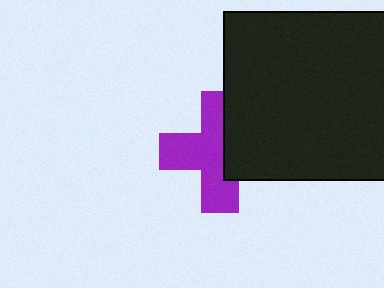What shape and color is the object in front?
The object in front is a black square.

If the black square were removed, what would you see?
You would see the complete purple cross.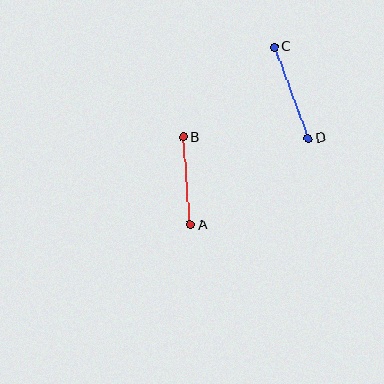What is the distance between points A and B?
The distance is approximately 88 pixels.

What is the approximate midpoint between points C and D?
The midpoint is at approximately (291, 93) pixels.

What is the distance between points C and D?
The distance is approximately 97 pixels.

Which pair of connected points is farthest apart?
Points C and D are farthest apart.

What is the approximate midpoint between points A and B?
The midpoint is at approximately (187, 181) pixels.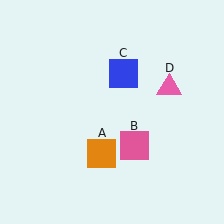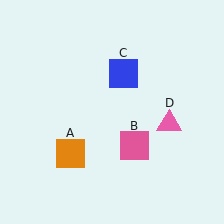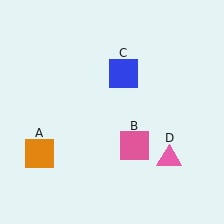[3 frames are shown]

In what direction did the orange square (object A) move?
The orange square (object A) moved left.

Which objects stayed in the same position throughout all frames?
Pink square (object B) and blue square (object C) remained stationary.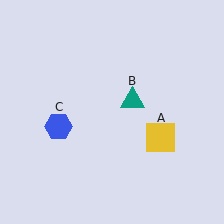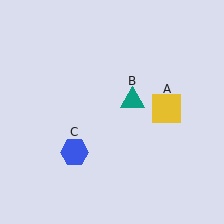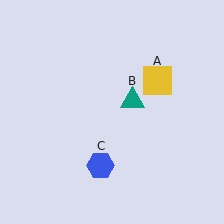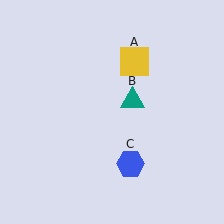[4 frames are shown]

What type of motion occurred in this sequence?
The yellow square (object A), blue hexagon (object C) rotated counterclockwise around the center of the scene.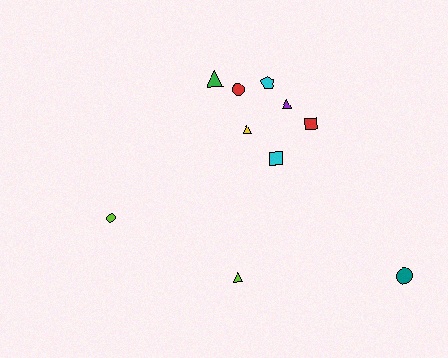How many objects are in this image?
There are 10 objects.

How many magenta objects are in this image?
There are no magenta objects.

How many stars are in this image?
There are no stars.